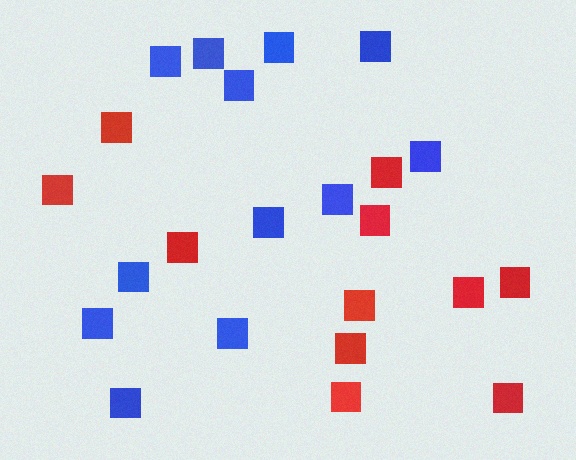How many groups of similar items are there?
There are 2 groups: one group of blue squares (12) and one group of red squares (11).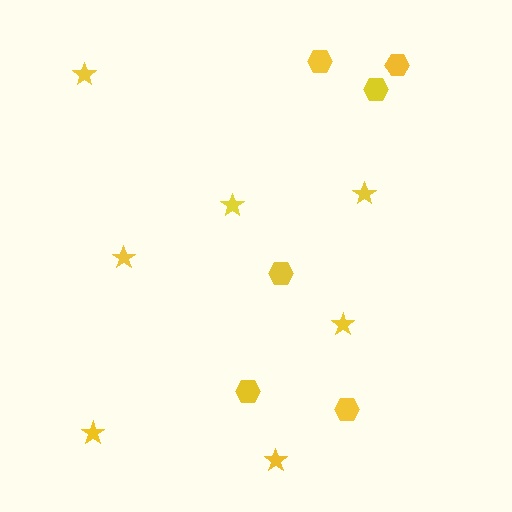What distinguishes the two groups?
There are 2 groups: one group of stars (7) and one group of hexagons (6).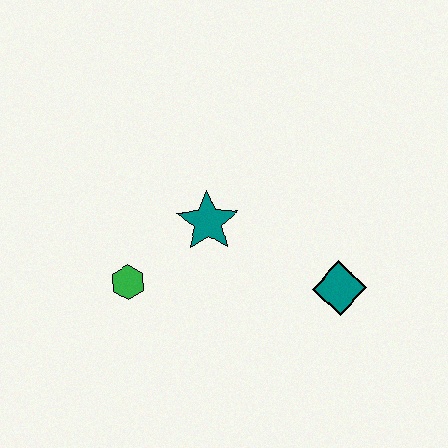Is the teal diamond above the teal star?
No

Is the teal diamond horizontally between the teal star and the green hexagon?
No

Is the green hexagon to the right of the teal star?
No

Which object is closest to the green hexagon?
The teal star is closest to the green hexagon.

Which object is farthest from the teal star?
The teal diamond is farthest from the teal star.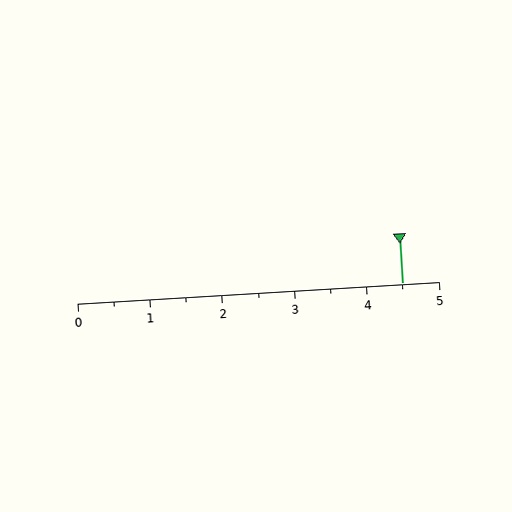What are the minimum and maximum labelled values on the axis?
The axis runs from 0 to 5.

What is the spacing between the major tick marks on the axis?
The major ticks are spaced 1 apart.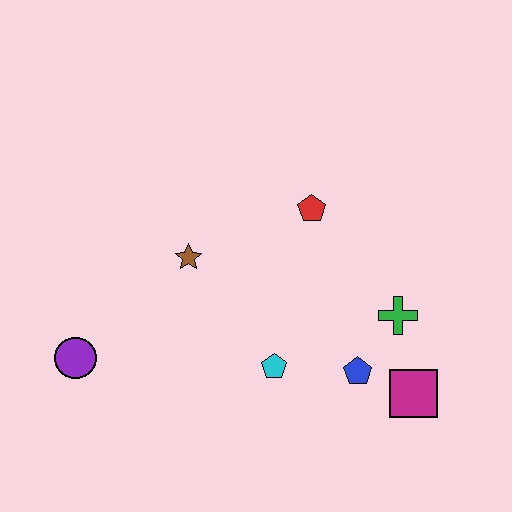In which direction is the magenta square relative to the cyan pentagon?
The magenta square is to the right of the cyan pentagon.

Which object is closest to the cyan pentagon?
The blue pentagon is closest to the cyan pentagon.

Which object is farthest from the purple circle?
The magenta square is farthest from the purple circle.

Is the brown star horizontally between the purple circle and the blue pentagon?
Yes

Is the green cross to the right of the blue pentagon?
Yes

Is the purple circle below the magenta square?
No